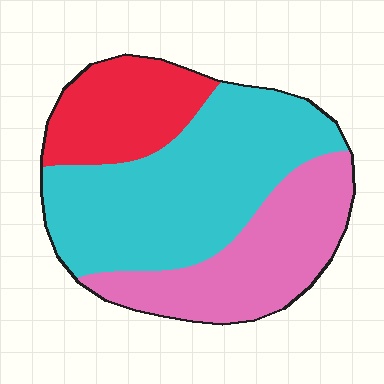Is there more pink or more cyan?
Cyan.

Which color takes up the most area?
Cyan, at roughly 50%.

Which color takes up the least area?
Red, at roughly 20%.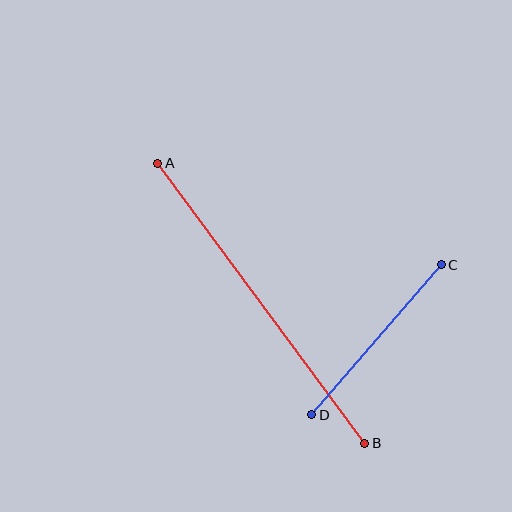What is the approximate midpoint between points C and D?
The midpoint is at approximately (377, 340) pixels.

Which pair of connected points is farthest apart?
Points A and B are farthest apart.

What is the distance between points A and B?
The distance is approximately 348 pixels.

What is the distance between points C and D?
The distance is approximately 198 pixels.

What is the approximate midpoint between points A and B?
The midpoint is at approximately (261, 303) pixels.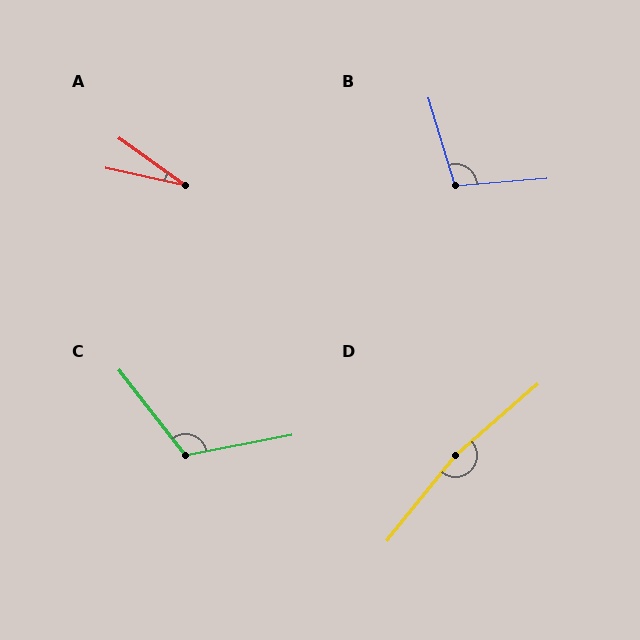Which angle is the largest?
D, at approximately 169 degrees.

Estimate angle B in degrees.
Approximately 102 degrees.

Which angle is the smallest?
A, at approximately 23 degrees.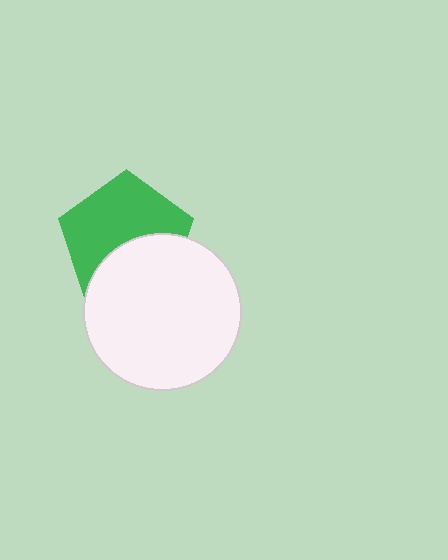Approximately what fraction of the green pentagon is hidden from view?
Roughly 40% of the green pentagon is hidden behind the white circle.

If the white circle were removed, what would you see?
You would see the complete green pentagon.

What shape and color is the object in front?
The object in front is a white circle.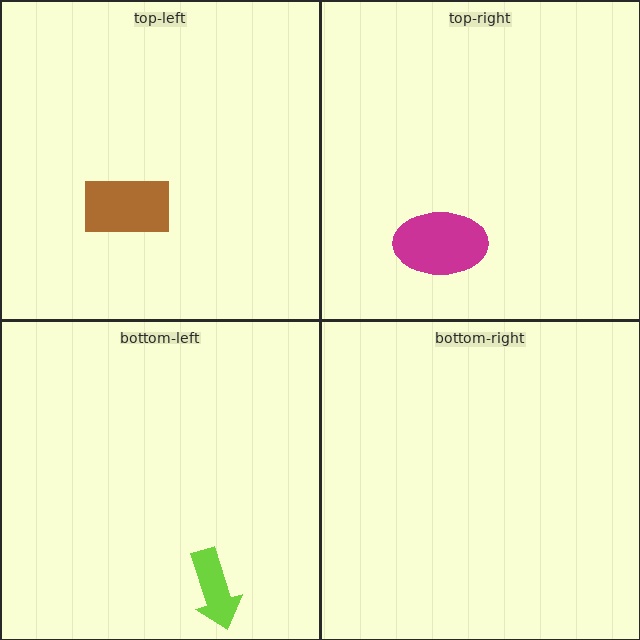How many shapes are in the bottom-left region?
1.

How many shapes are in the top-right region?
1.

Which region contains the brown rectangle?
The top-left region.